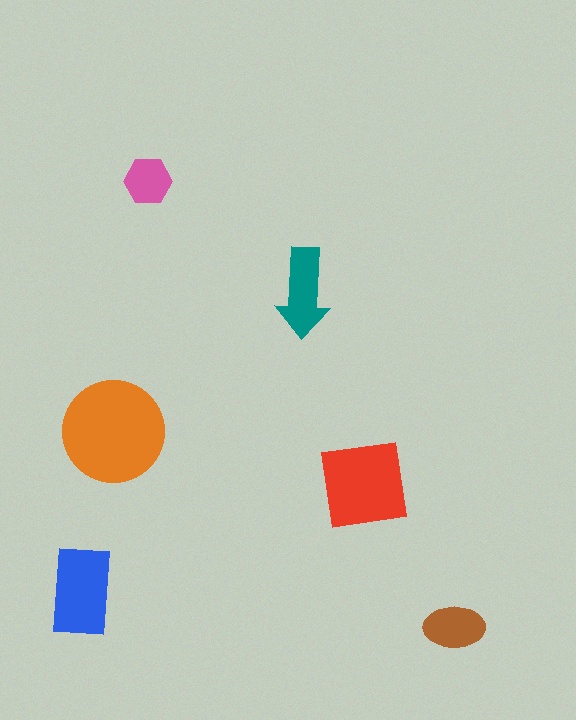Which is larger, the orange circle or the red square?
The orange circle.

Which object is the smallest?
The pink hexagon.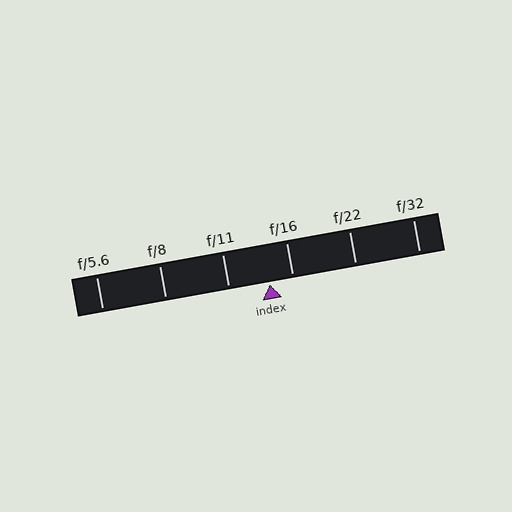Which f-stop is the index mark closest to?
The index mark is closest to f/16.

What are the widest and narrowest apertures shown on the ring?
The widest aperture shown is f/5.6 and the narrowest is f/32.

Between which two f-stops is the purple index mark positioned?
The index mark is between f/11 and f/16.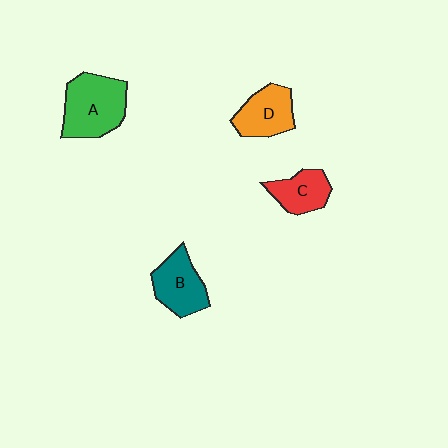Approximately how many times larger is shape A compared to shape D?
Approximately 1.4 times.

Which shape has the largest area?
Shape A (green).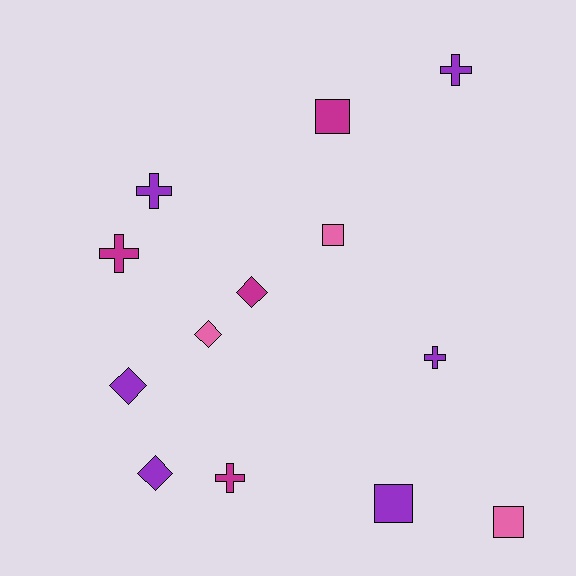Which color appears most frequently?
Purple, with 6 objects.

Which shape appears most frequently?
Cross, with 5 objects.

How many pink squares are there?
There are 2 pink squares.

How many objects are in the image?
There are 13 objects.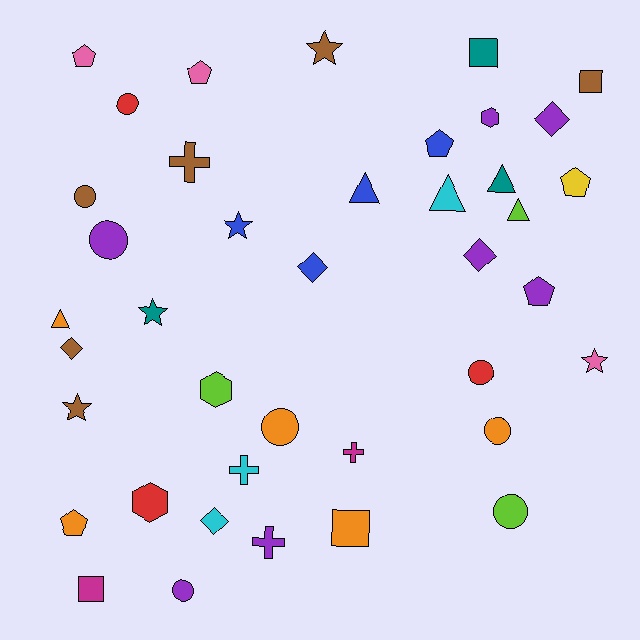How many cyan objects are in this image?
There are 3 cyan objects.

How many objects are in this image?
There are 40 objects.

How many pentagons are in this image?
There are 6 pentagons.